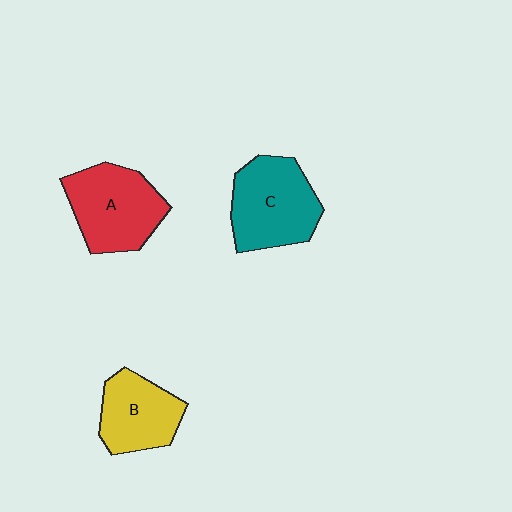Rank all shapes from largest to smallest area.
From largest to smallest: C (teal), A (red), B (yellow).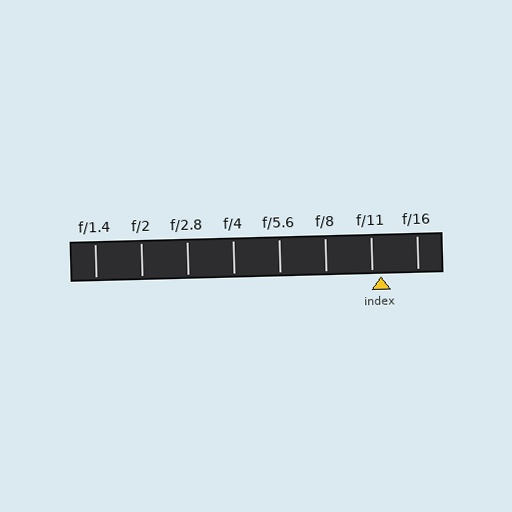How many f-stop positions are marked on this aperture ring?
There are 8 f-stop positions marked.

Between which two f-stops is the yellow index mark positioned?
The index mark is between f/11 and f/16.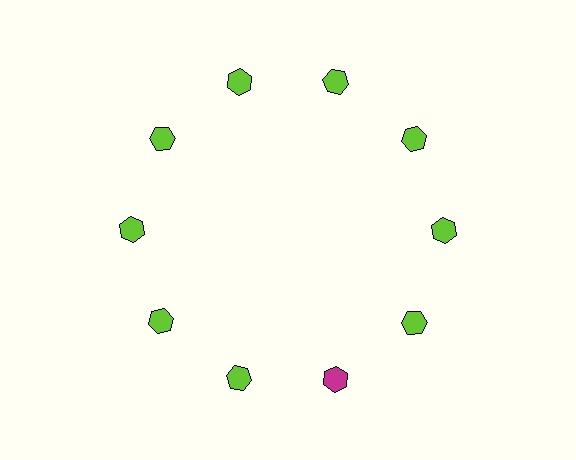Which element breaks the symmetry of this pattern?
The magenta hexagon at roughly the 5 o'clock position breaks the symmetry. All other shapes are lime hexagons.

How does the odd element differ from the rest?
It has a different color: magenta instead of lime.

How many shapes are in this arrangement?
There are 10 shapes arranged in a ring pattern.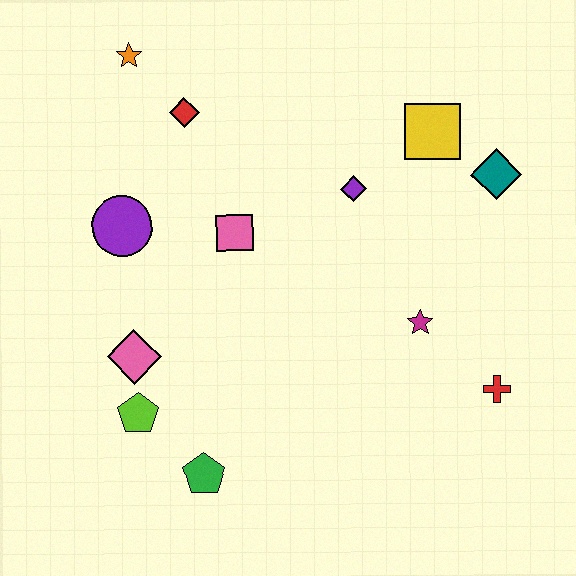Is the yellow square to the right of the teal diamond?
No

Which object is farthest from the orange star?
The red cross is farthest from the orange star.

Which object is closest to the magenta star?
The red cross is closest to the magenta star.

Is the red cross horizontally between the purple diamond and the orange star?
No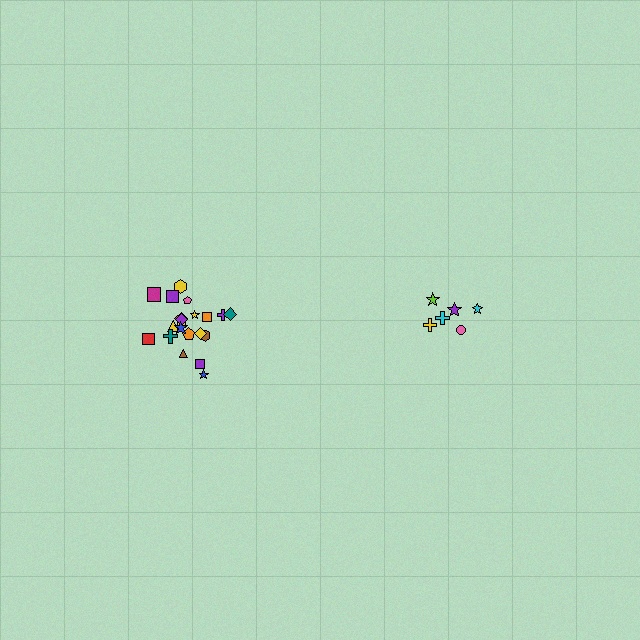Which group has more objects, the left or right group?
The left group.